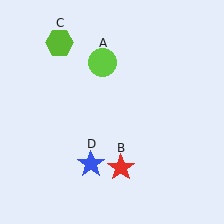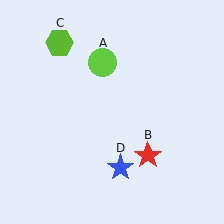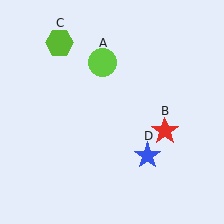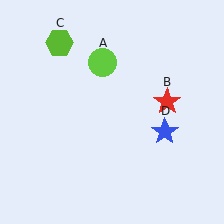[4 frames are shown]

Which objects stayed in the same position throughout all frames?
Lime circle (object A) and lime hexagon (object C) remained stationary.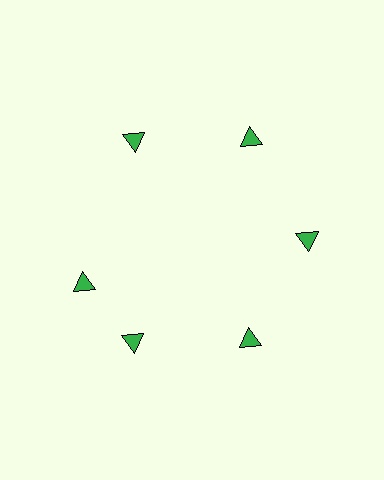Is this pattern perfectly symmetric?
No. The 6 green triangles are arranged in a ring, but one element near the 9 o'clock position is rotated out of alignment along the ring, breaking the 6-fold rotational symmetry.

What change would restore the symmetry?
The symmetry would be restored by rotating it back into even spacing with its neighbors so that all 6 triangles sit at equal angles and equal distance from the center.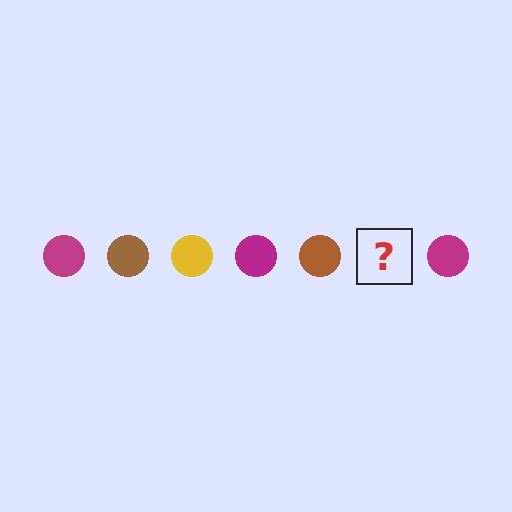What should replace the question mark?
The question mark should be replaced with a yellow circle.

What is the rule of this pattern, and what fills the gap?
The rule is that the pattern cycles through magenta, brown, yellow circles. The gap should be filled with a yellow circle.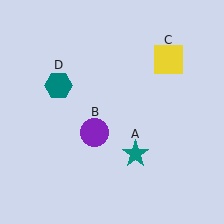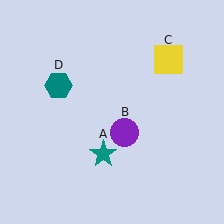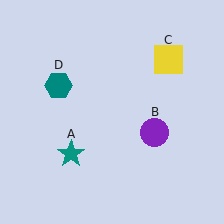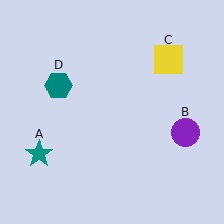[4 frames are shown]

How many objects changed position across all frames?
2 objects changed position: teal star (object A), purple circle (object B).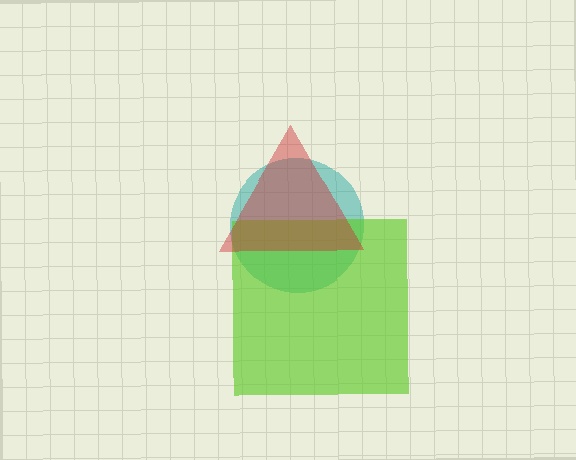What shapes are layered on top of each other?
The layered shapes are: a teal circle, a lime square, a red triangle.